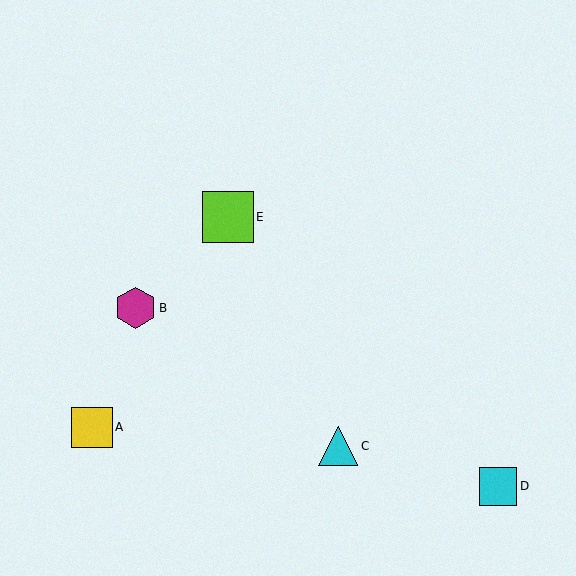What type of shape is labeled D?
Shape D is a cyan square.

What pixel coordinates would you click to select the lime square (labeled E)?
Click at (228, 217) to select the lime square E.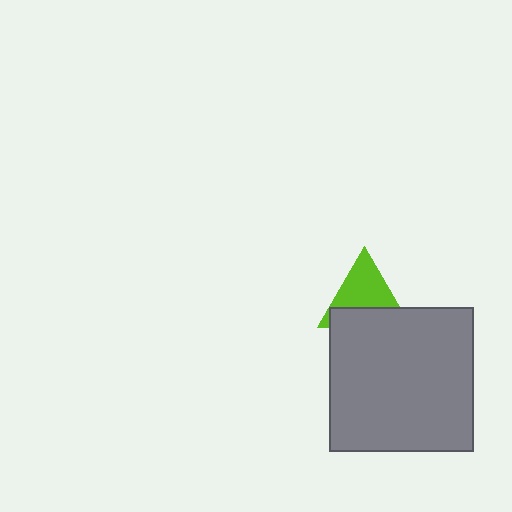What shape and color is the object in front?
The object in front is a gray square.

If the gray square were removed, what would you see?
You would see the complete lime triangle.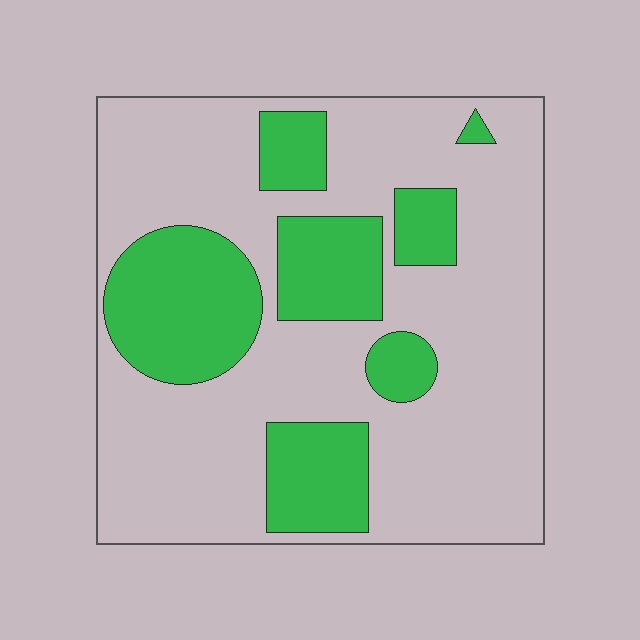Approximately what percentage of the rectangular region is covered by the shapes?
Approximately 30%.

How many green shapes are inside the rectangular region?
7.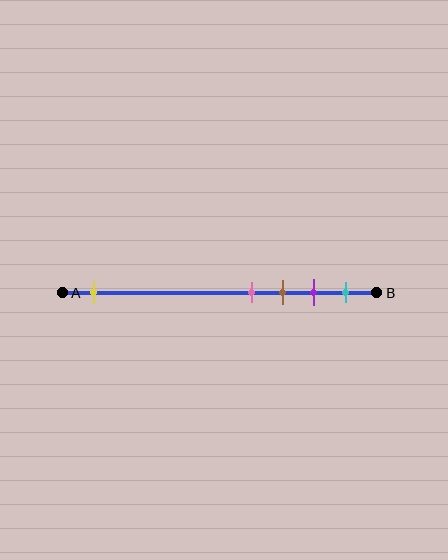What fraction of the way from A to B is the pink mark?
The pink mark is approximately 60% (0.6) of the way from A to B.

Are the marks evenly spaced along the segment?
No, the marks are not evenly spaced.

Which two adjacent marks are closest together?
The pink and brown marks are the closest adjacent pair.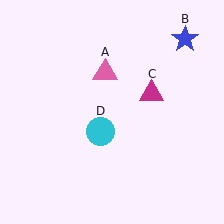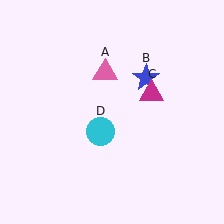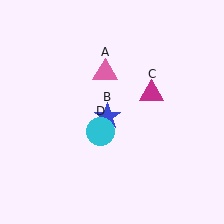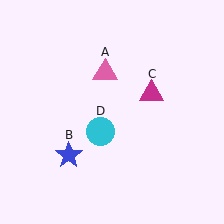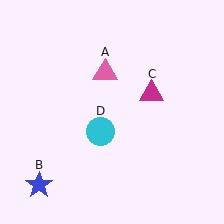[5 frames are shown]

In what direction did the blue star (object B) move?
The blue star (object B) moved down and to the left.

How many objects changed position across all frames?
1 object changed position: blue star (object B).